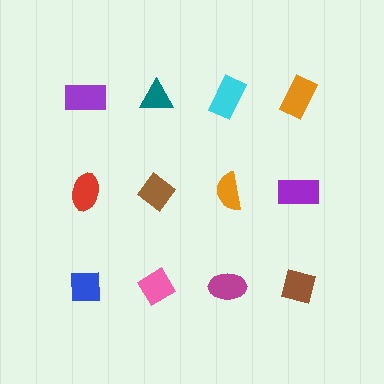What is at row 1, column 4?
An orange rectangle.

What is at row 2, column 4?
A purple rectangle.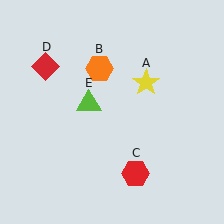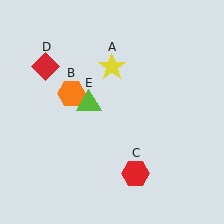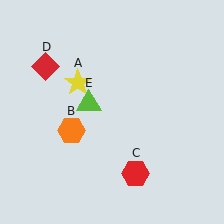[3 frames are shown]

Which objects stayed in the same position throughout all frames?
Red hexagon (object C) and red diamond (object D) and lime triangle (object E) remained stationary.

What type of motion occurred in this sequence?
The yellow star (object A), orange hexagon (object B) rotated counterclockwise around the center of the scene.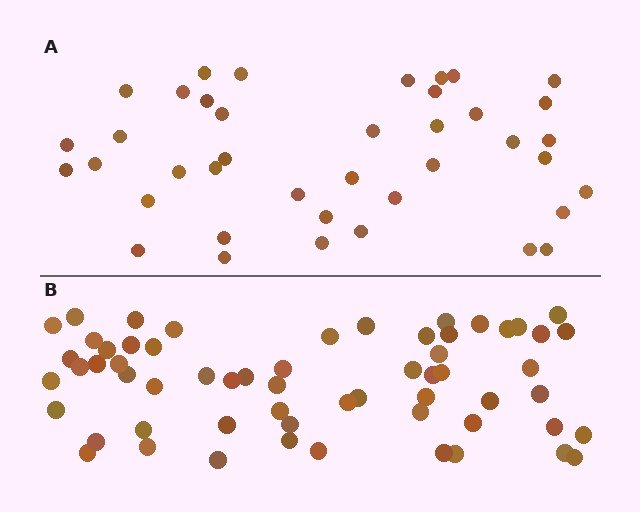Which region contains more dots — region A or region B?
Region B (the bottom region) has more dots.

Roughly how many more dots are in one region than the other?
Region B has approximately 20 more dots than region A.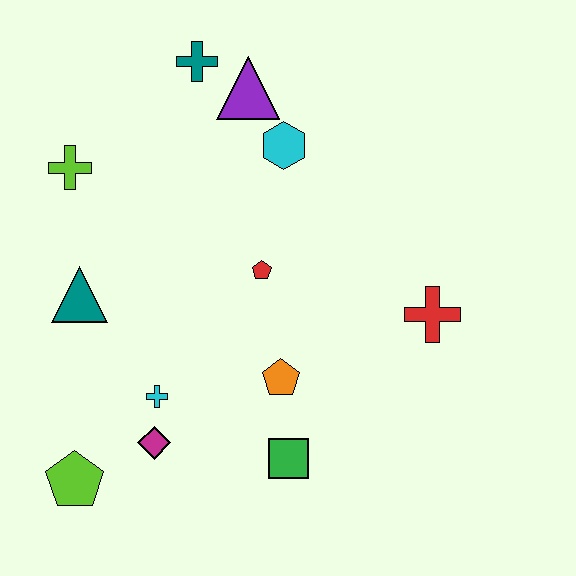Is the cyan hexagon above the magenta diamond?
Yes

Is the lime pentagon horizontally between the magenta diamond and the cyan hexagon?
No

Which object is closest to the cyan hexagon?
The purple triangle is closest to the cyan hexagon.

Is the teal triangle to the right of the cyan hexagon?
No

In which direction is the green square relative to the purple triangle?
The green square is below the purple triangle.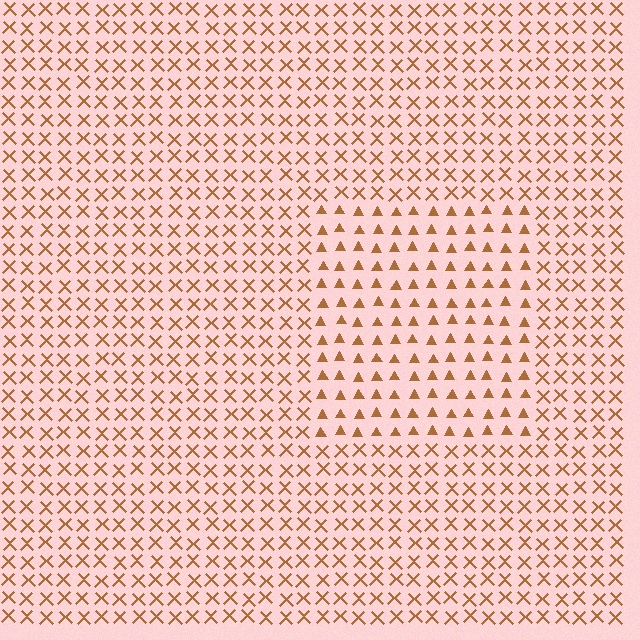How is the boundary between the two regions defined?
The boundary is defined by a change in element shape: triangles inside vs. X marks outside. All elements share the same color and spacing.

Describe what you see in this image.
The image is filled with small brown elements arranged in a uniform grid. A rectangle-shaped region contains triangles, while the surrounding area contains X marks. The boundary is defined purely by the change in element shape.